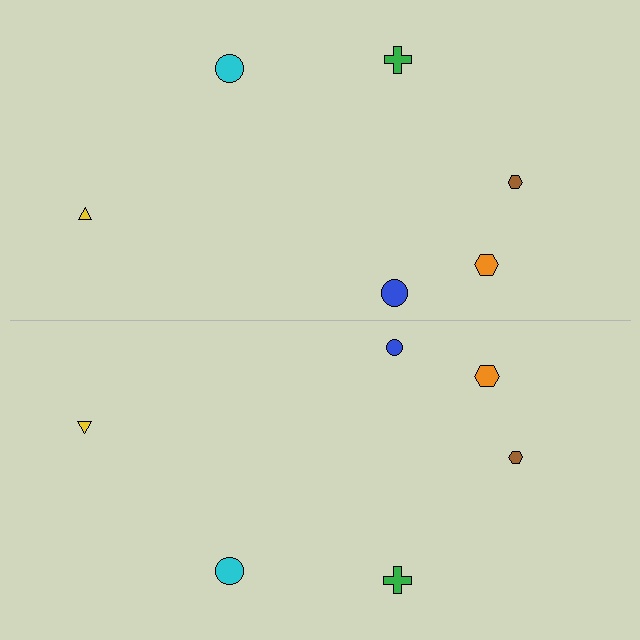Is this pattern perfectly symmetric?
No, the pattern is not perfectly symmetric. The blue circle on the bottom side has a different size than its mirror counterpart.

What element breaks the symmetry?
The blue circle on the bottom side has a different size than its mirror counterpart.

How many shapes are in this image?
There are 12 shapes in this image.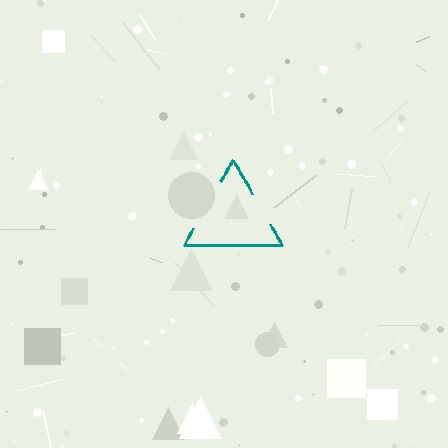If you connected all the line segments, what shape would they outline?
They would outline a triangle.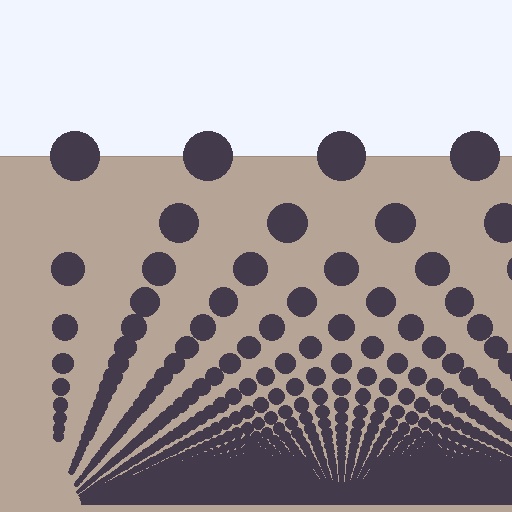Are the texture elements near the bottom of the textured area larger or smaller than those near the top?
Smaller. The gradient is inverted — elements near the bottom are smaller and denser.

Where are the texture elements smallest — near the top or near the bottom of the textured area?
Near the bottom.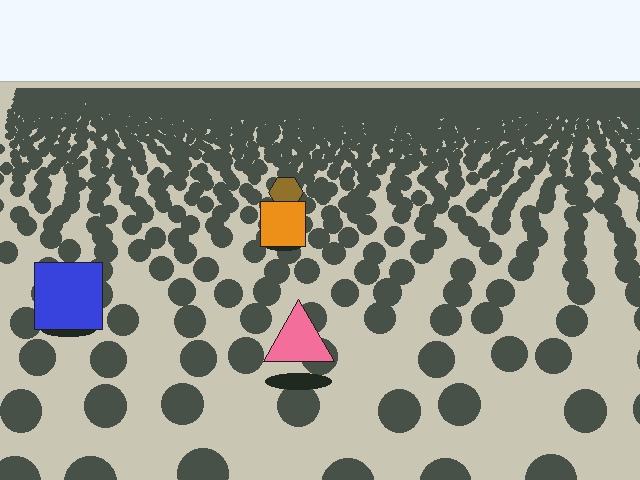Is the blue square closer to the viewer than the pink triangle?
No. The pink triangle is closer — you can tell from the texture gradient: the ground texture is coarser near it.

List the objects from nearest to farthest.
From nearest to farthest: the pink triangle, the blue square, the orange square, the brown hexagon.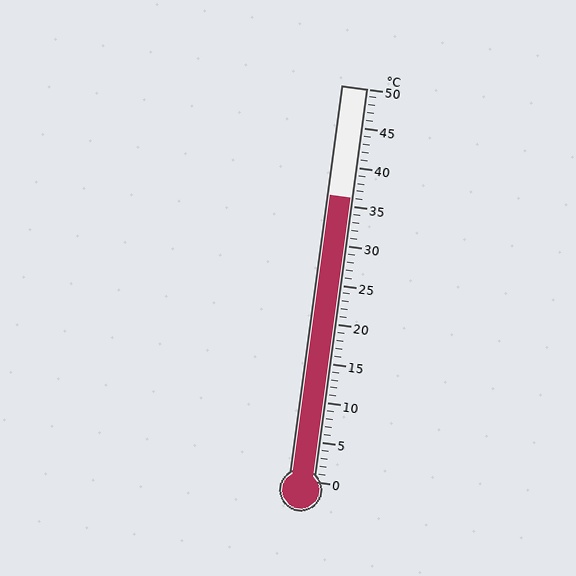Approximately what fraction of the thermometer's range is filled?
The thermometer is filled to approximately 70% of its range.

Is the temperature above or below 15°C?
The temperature is above 15°C.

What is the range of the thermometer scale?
The thermometer scale ranges from 0°C to 50°C.